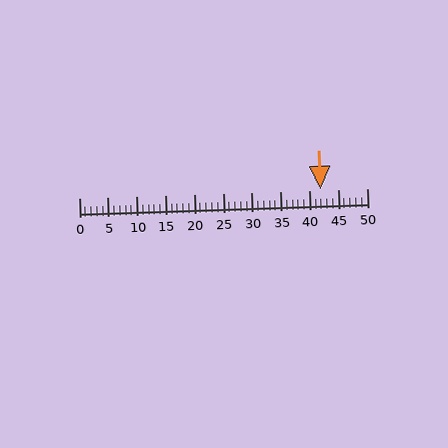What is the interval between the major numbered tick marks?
The major tick marks are spaced 5 units apart.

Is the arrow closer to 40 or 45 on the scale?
The arrow is closer to 40.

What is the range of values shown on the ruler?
The ruler shows values from 0 to 50.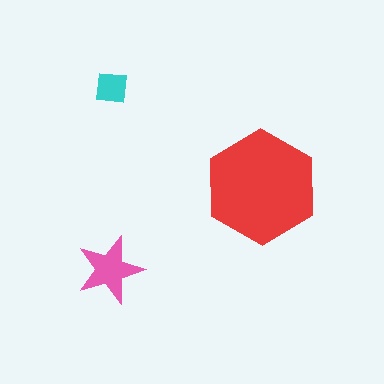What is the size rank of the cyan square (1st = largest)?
3rd.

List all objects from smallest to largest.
The cyan square, the pink star, the red hexagon.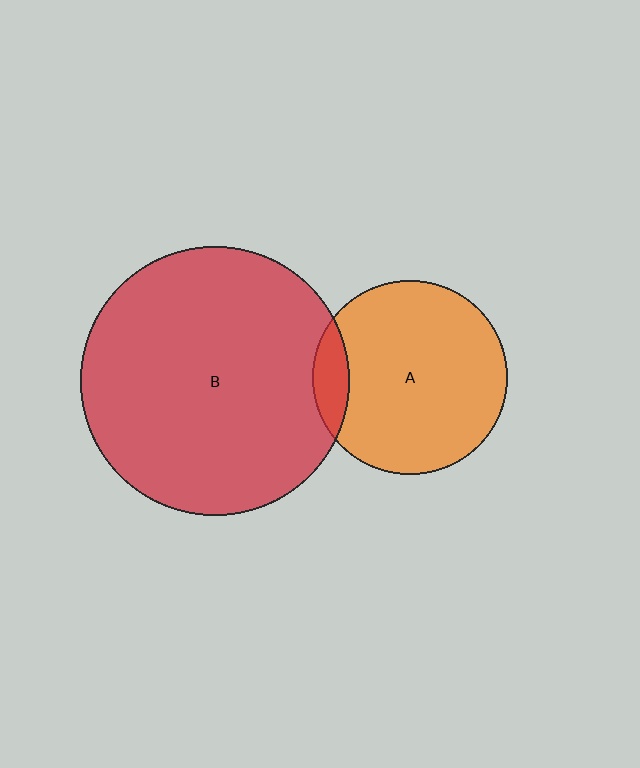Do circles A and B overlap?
Yes.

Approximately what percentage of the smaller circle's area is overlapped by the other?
Approximately 10%.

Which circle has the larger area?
Circle B (red).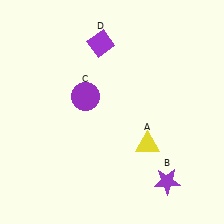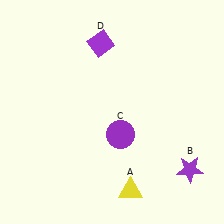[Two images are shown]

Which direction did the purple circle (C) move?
The purple circle (C) moved down.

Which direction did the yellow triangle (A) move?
The yellow triangle (A) moved down.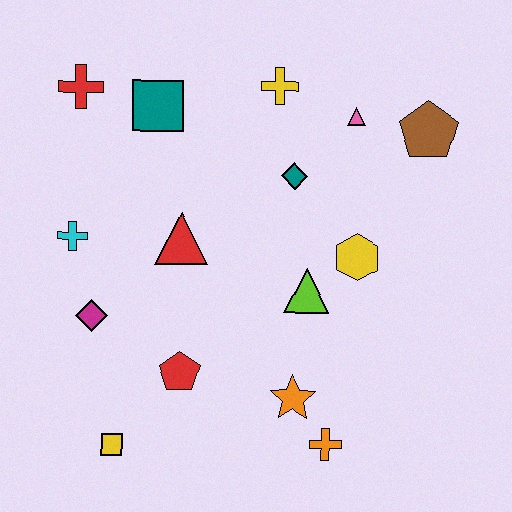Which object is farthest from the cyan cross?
The brown pentagon is farthest from the cyan cross.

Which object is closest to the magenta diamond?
The cyan cross is closest to the magenta diamond.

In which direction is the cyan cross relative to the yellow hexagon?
The cyan cross is to the left of the yellow hexagon.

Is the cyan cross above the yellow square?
Yes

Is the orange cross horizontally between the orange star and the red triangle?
No